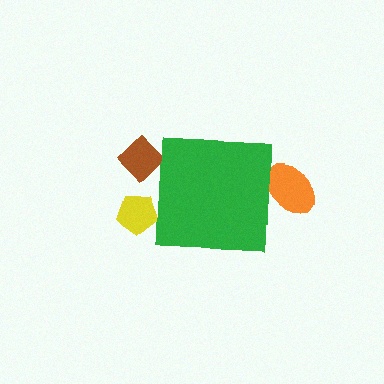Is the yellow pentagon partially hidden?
Yes, the yellow pentagon is partially hidden behind the green square.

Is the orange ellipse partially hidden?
Yes, the orange ellipse is partially hidden behind the green square.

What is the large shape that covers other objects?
A green square.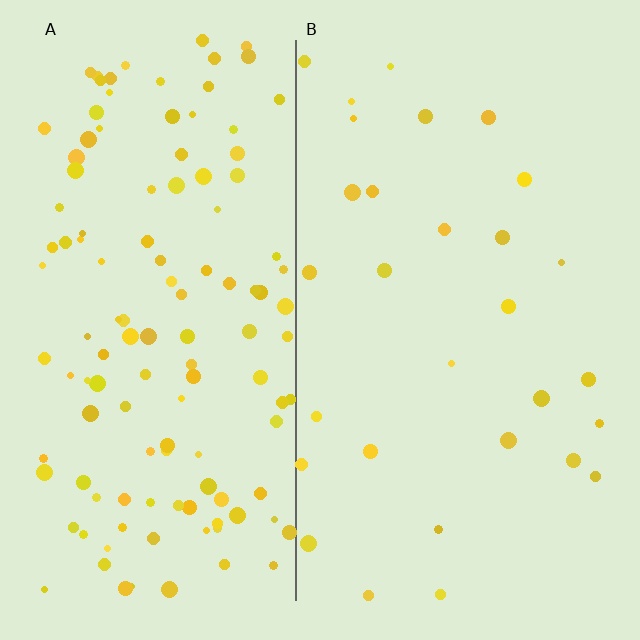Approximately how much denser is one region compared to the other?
Approximately 4.3× — region A over region B.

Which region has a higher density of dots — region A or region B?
A (the left).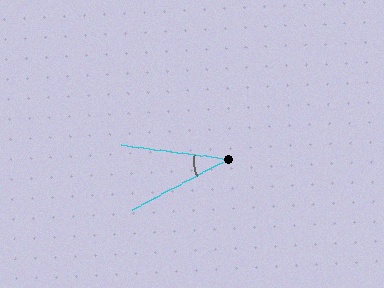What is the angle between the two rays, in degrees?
Approximately 35 degrees.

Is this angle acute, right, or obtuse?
It is acute.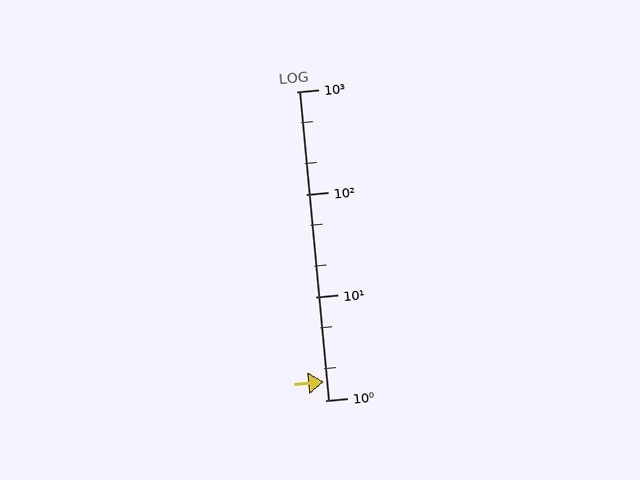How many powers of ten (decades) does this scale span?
The scale spans 3 decades, from 1 to 1000.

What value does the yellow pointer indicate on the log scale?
The pointer indicates approximately 1.5.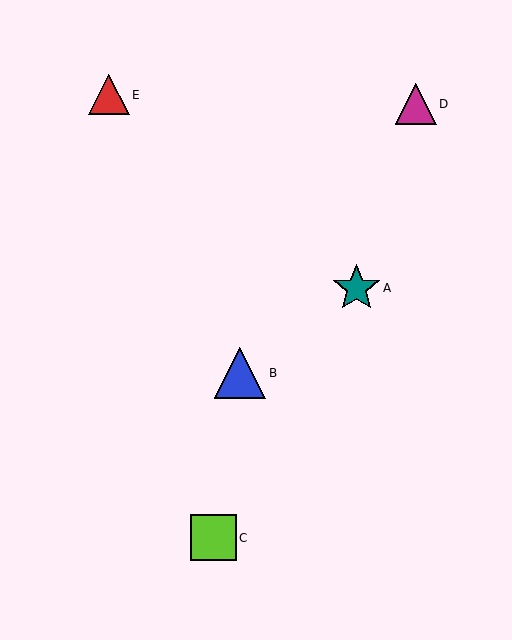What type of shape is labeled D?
Shape D is a magenta triangle.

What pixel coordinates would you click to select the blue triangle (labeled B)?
Click at (240, 373) to select the blue triangle B.